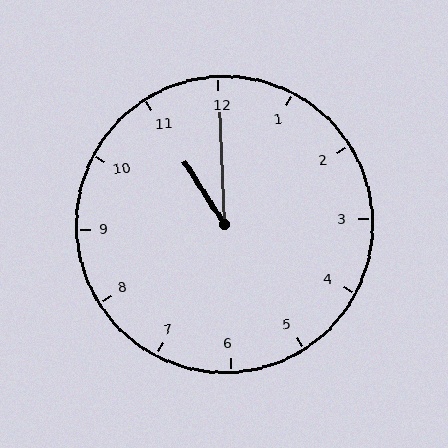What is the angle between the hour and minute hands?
Approximately 30 degrees.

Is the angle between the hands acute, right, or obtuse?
It is acute.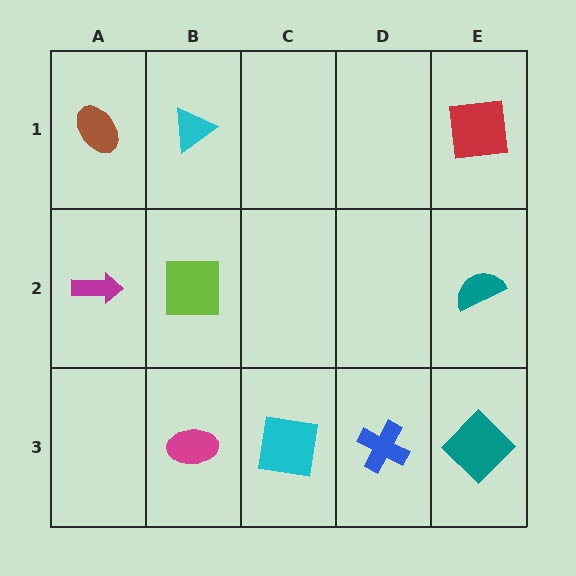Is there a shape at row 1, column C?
No, that cell is empty.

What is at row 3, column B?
A magenta ellipse.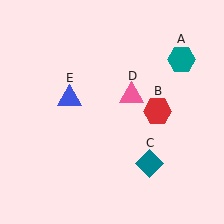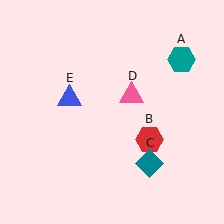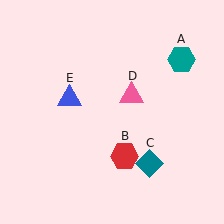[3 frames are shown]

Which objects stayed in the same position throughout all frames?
Teal hexagon (object A) and teal diamond (object C) and pink triangle (object D) and blue triangle (object E) remained stationary.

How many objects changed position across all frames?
1 object changed position: red hexagon (object B).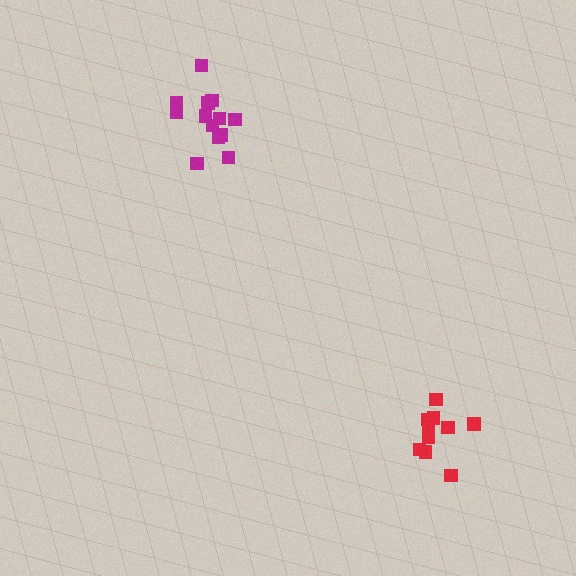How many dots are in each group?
Group 1: 11 dots, Group 2: 13 dots (24 total).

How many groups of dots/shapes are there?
There are 2 groups.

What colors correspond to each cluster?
The clusters are colored: red, magenta.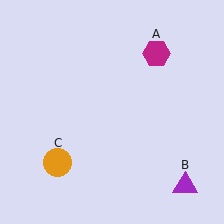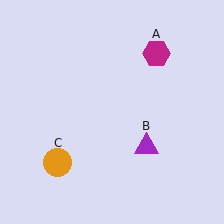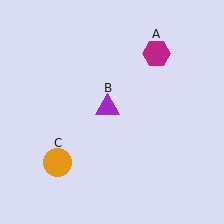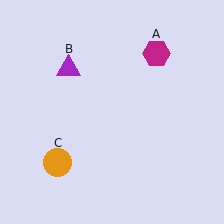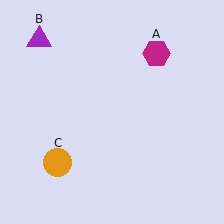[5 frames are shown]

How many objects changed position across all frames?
1 object changed position: purple triangle (object B).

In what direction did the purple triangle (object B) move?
The purple triangle (object B) moved up and to the left.